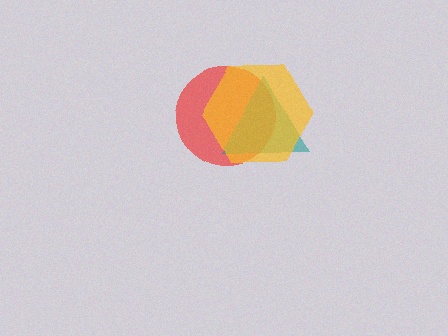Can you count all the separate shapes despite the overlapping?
Yes, there are 3 separate shapes.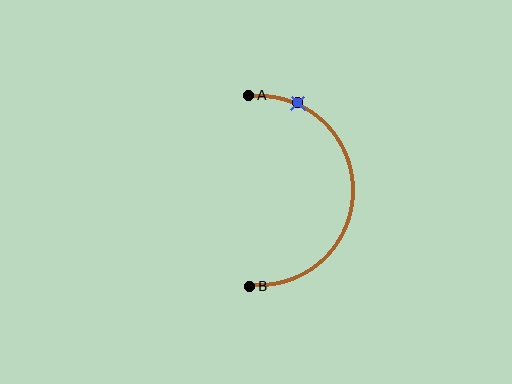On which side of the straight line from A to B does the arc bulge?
The arc bulges to the right of the straight line connecting A and B.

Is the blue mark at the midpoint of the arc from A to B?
No. The blue mark lies on the arc but is closer to endpoint A. The arc midpoint would be at the point on the curve equidistant along the arc from both A and B.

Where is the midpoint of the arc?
The arc midpoint is the point on the curve farthest from the straight line joining A and B. It sits to the right of that line.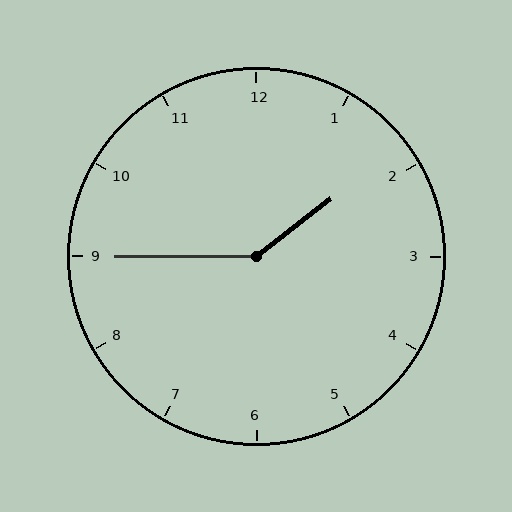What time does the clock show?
1:45.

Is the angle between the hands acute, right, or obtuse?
It is obtuse.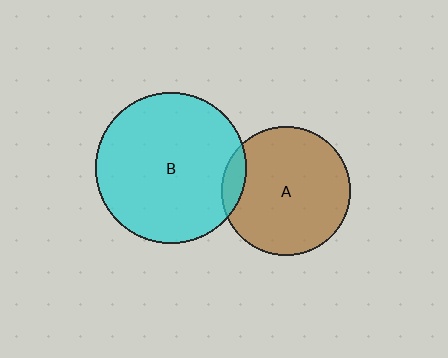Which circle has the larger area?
Circle B (cyan).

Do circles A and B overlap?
Yes.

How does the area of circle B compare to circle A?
Approximately 1.4 times.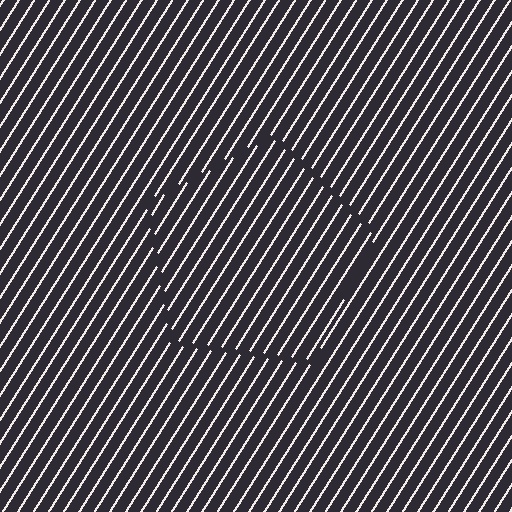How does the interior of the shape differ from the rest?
The interior of the shape contains the same grating, shifted by half a period — the contour is defined by the phase discontinuity where line-ends from the inner and outer gratings abut.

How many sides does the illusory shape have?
5 sides — the line-ends trace a pentagon.